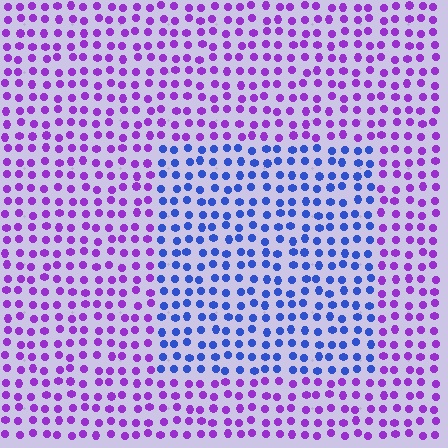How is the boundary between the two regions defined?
The boundary is defined purely by a slight shift in hue (about 53 degrees). Spacing, size, and orientation are identical on both sides.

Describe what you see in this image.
The image is filled with small purple elements in a uniform arrangement. A rectangle-shaped region is visible where the elements are tinted to a slightly different hue, forming a subtle color boundary.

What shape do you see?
I see a rectangle.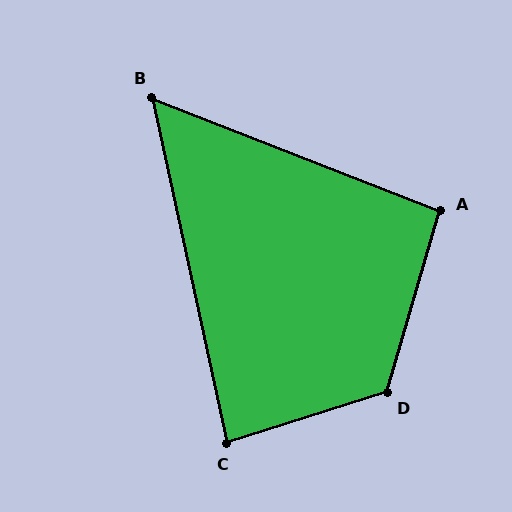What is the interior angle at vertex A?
Approximately 95 degrees (obtuse).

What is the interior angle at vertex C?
Approximately 85 degrees (acute).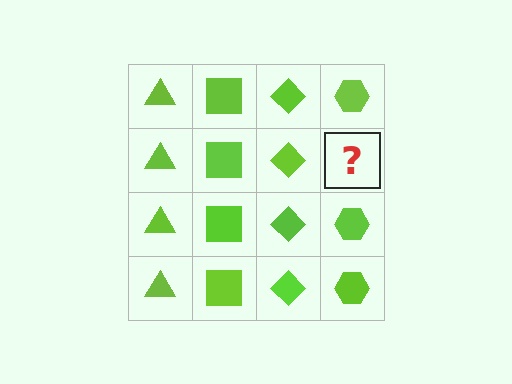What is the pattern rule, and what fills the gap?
The rule is that each column has a consistent shape. The gap should be filled with a lime hexagon.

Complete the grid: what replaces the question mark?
The question mark should be replaced with a lime hexagon.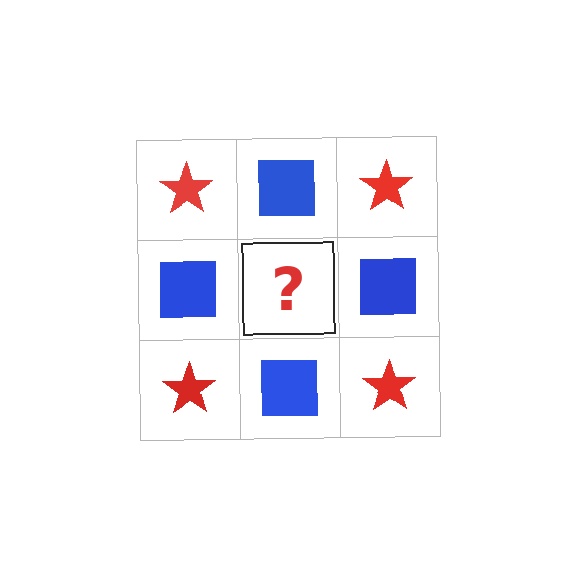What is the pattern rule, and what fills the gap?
The rule is that it alternates red star and blue square in a checkerboard pattern. The gap should be filled with a red star.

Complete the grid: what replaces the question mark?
The question mark should be replaced with a red star.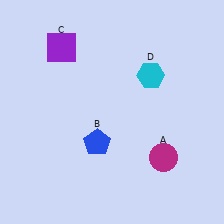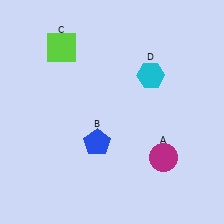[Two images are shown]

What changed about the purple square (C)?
In Image 1, C is purple. In Image 2, it changed to lime.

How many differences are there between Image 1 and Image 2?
There is 1 difference between the two images.